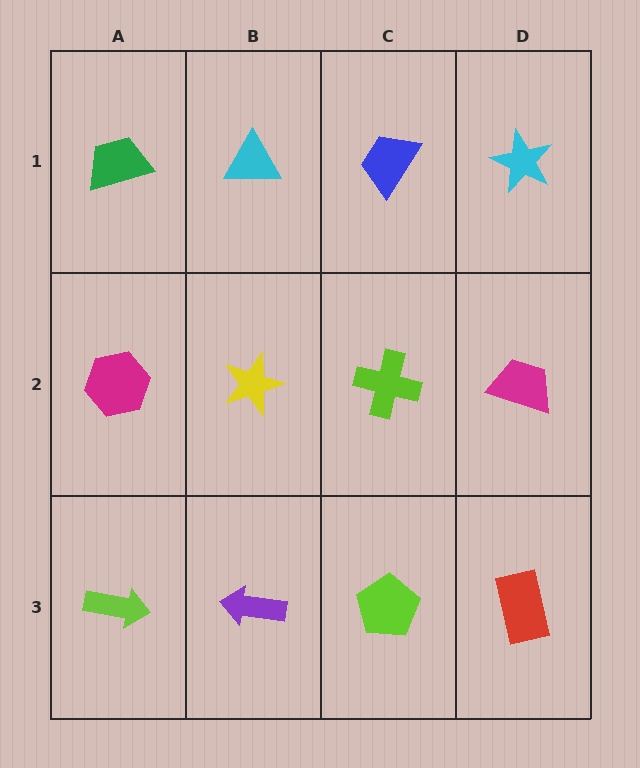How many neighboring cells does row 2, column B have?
4.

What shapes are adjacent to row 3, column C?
A lime cross (row 2, column C), a purple arrow (row 3, column B), a red rectangle (row 3, column D).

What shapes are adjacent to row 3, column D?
A magenta trapezoid (row 2, column D), a lime pentagon (row 3, column C).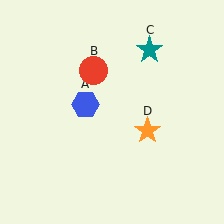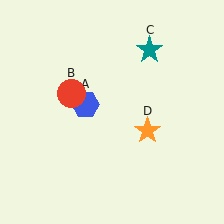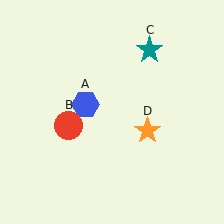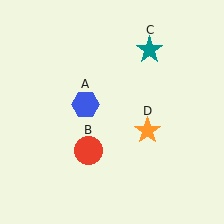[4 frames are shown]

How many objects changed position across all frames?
1 object changed position: red circle (object B).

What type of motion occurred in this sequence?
The red circle (object B) rotated counterclockwise around the center of the scene.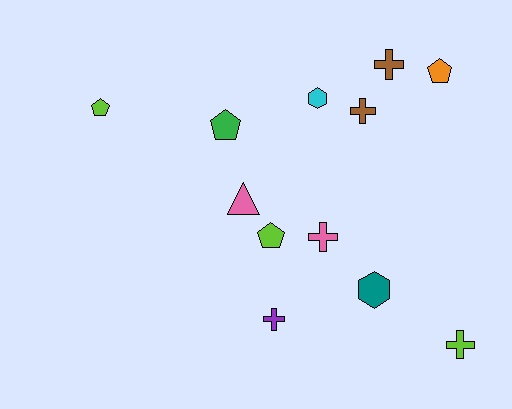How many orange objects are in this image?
There is 1 orange object.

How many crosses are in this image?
There are 5 crosses.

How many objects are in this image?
There are 12 objects.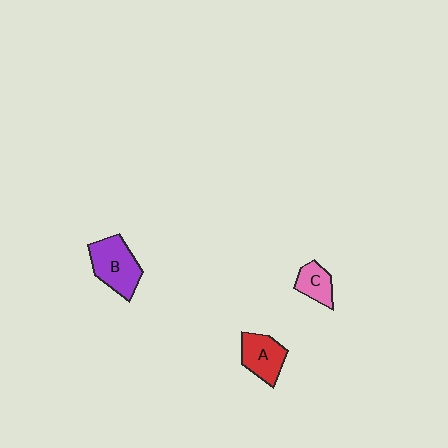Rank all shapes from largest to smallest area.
From largest to smallest: B (purple), A (red), C (pink).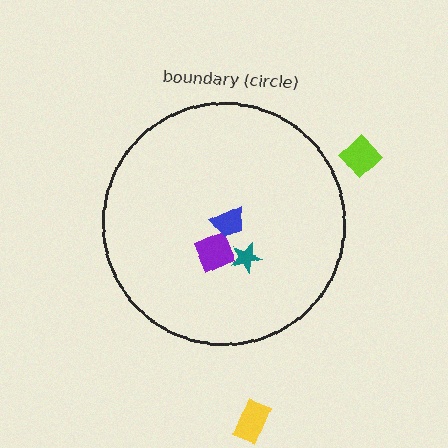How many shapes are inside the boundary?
3 inside, 2 outside.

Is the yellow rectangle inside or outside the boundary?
Outside.